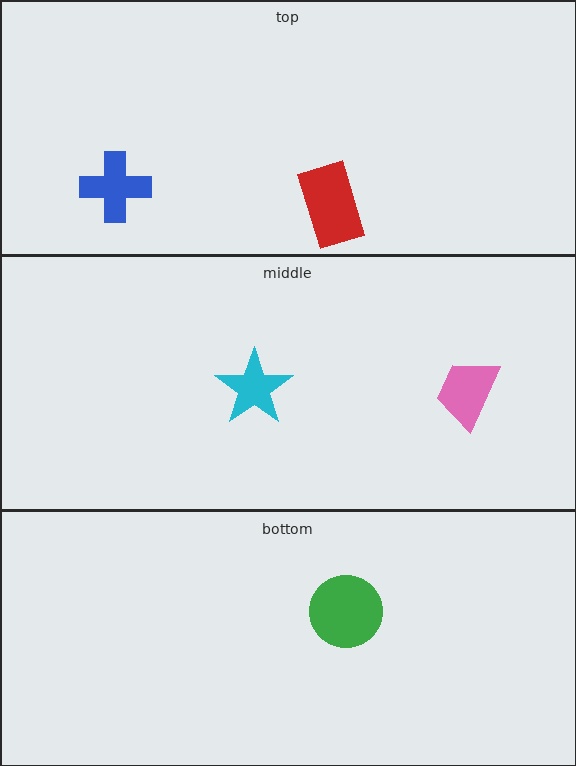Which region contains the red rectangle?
The top region.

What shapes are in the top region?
The blue cross, the red rectangle.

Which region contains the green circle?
The bottom region.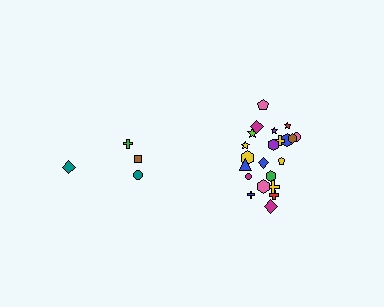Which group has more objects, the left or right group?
The right group.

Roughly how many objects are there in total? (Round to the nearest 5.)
Roughly 25 objects in total.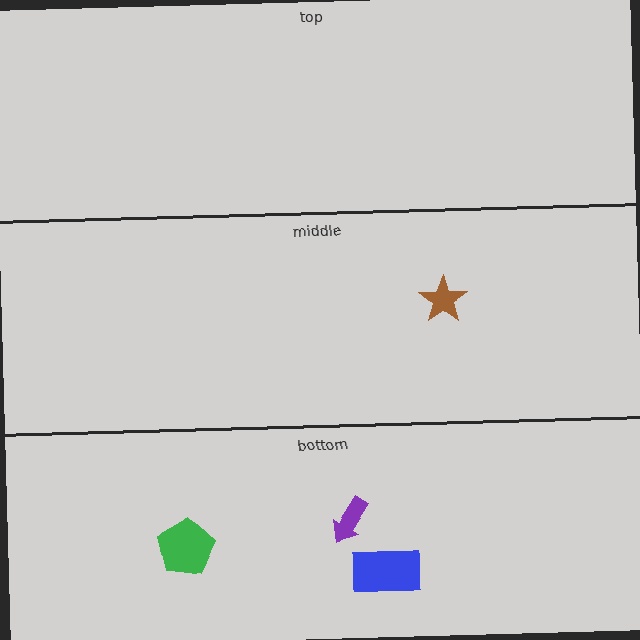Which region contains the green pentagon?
The bottom region.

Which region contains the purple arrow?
The bottom region.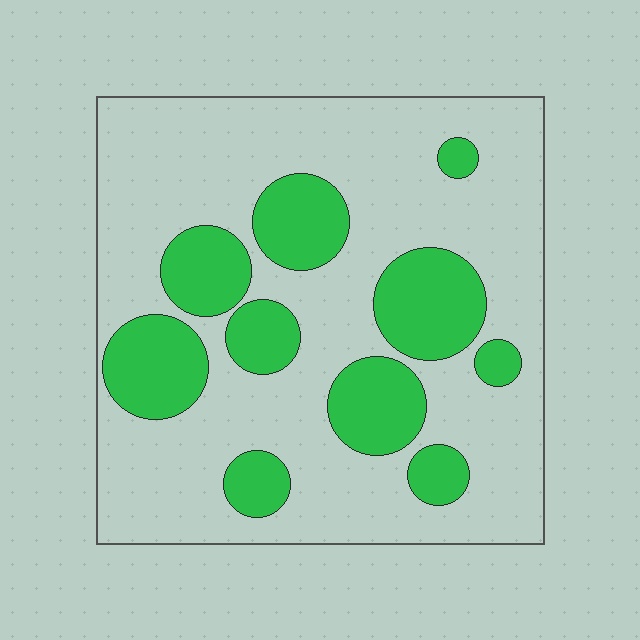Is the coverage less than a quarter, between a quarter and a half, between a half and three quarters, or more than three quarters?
Between a quarter and a half.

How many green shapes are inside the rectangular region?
10.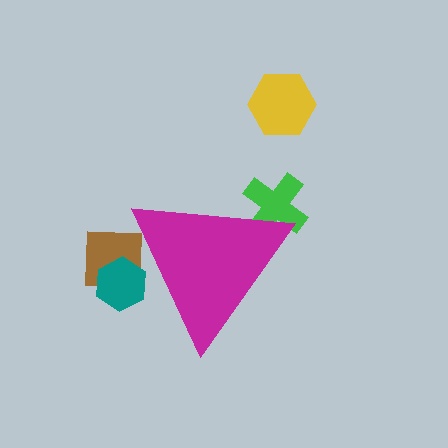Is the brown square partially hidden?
Yes, the brown square is partially hidden behind the magenta triangle.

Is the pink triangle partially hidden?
Yes, the pink triangle is partially hidden behind the magenta triangle.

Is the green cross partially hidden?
Yes, the green cross is partially hidden behind the magenta triangle.